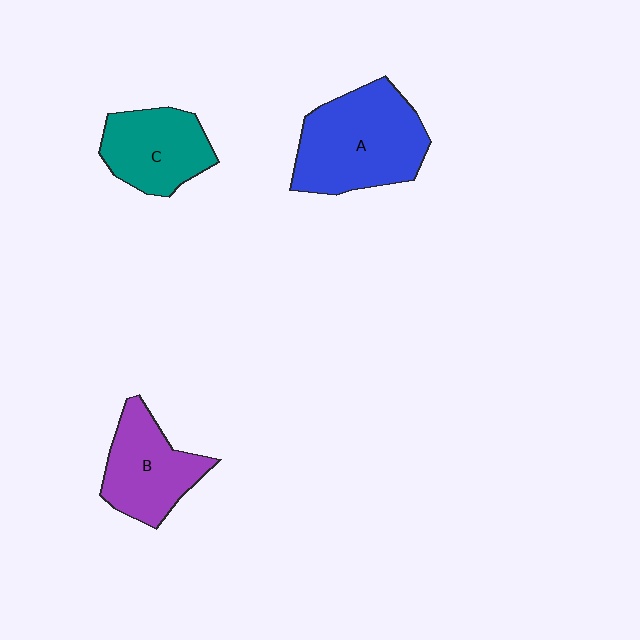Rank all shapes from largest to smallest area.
From largest to smallest: A (blue), B (purple), C (teal).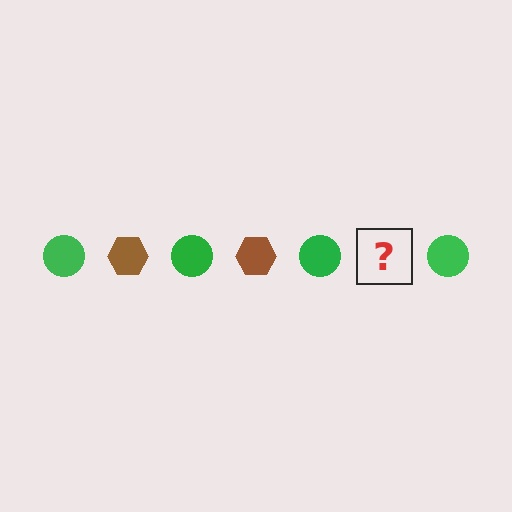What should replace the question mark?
The question mark should be replaced with a brown hexagon.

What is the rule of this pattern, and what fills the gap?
The rule is that the pattern alternates between green circle and brown hexagon. The gap should be filled with a brown hexagon.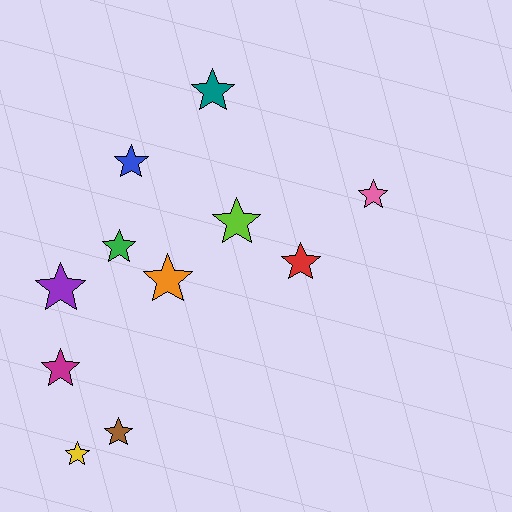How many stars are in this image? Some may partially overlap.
There are 11 stars.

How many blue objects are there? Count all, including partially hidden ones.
There is 1 blue object.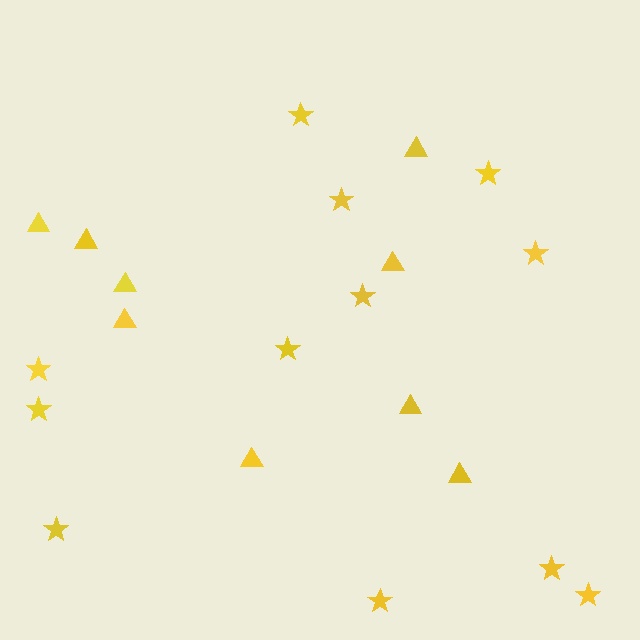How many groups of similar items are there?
There are 2 groups: one group of stars (12) and one group of triangles (9).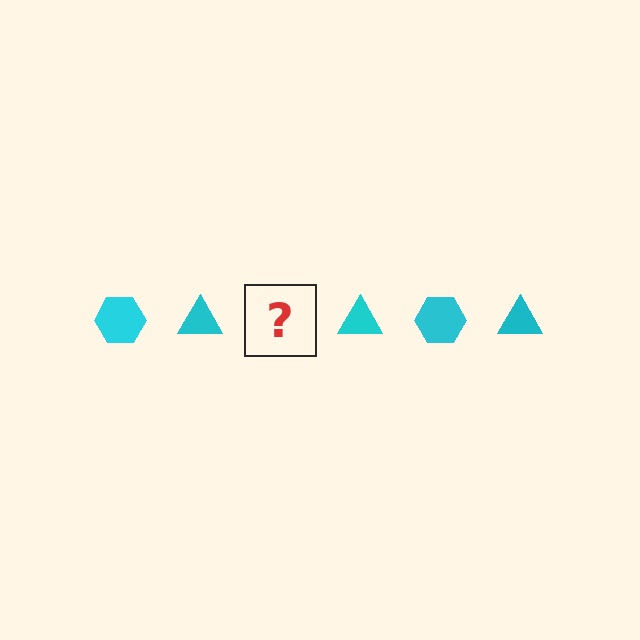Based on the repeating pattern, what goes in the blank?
The blank should be a cyan hexagon.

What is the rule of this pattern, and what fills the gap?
The rule is that the pattern cycles through hexagon, triangle shapes in cyan. The gap should be filled with a cyan hexagon.